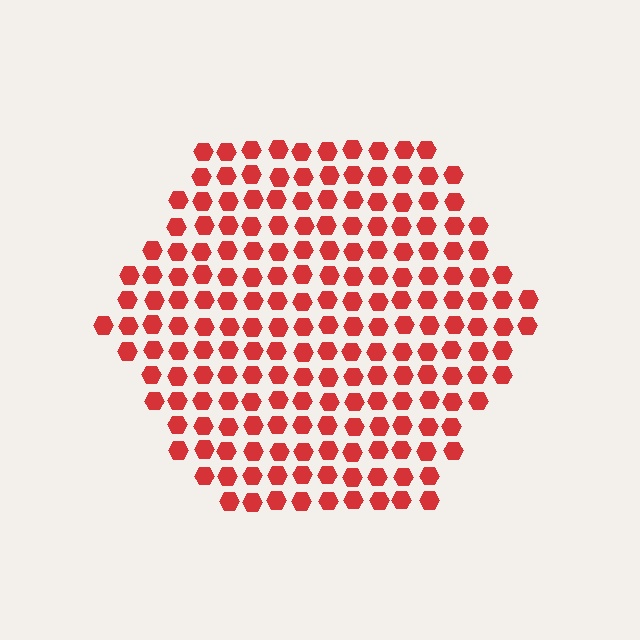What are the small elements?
The small elements are hexagons.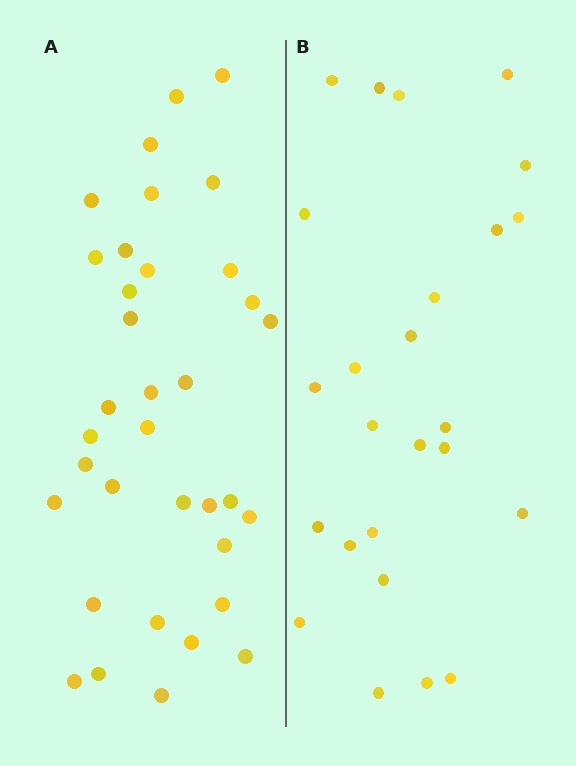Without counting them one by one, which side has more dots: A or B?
Region A (the left region) has more dots.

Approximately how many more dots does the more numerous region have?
Region A has roughly 10 or so more dots than region B.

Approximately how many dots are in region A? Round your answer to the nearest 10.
About 40 dots. (The exact count is 35, which rounds to 40.)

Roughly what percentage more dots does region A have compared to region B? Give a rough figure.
About 40% more.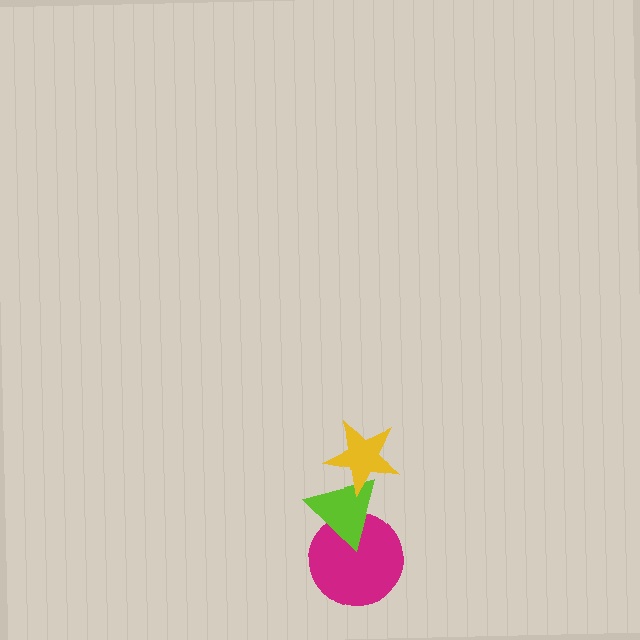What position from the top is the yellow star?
The yellow star is 1st from the top.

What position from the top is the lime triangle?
The lime triangle is 2nd from the top.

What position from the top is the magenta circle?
The magenta circle is 3rd from the top.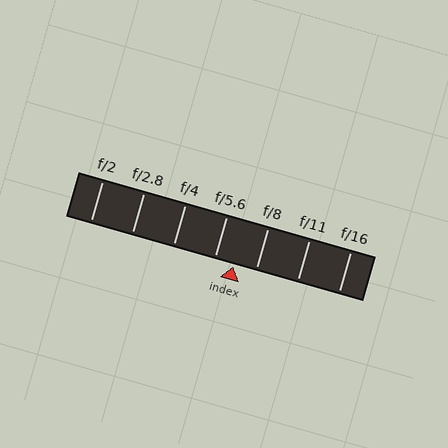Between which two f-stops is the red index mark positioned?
The index mark is between f/5.6 and f/8.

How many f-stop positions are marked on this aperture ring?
There are 7 f-stop positions marked.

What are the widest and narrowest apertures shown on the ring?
The widest aperture shown is f/2 and the narrowest is f/16.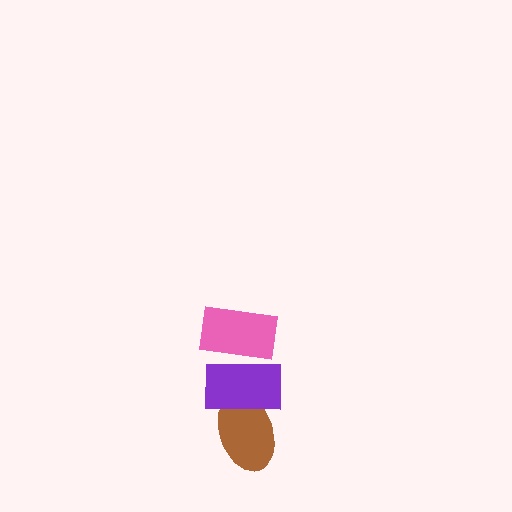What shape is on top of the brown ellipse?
The purple rectangle is on top of the brown ellipse.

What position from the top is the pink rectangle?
The pink rectangle is 1st from the top.